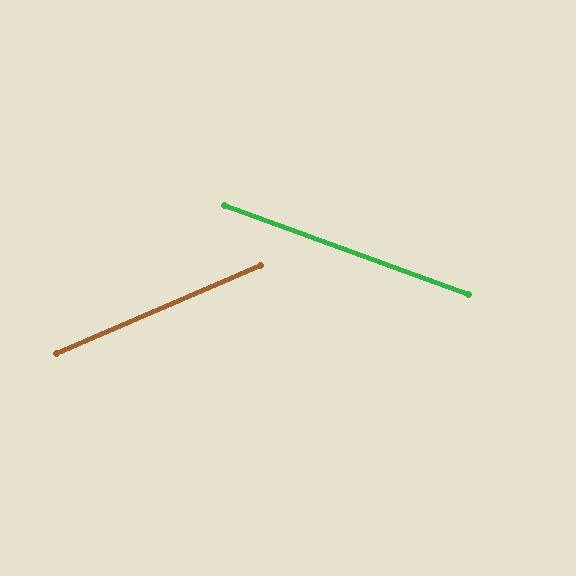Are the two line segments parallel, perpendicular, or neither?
Neither parallel nor perpendicular — they differ by about 43°.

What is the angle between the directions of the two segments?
Approximately 43 degrees.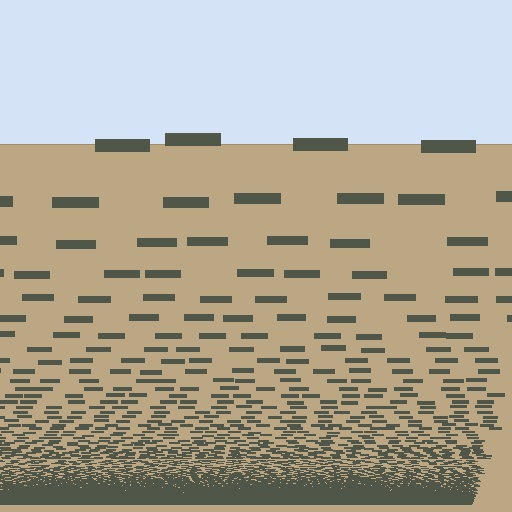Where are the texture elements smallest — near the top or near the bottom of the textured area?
Near the bottom.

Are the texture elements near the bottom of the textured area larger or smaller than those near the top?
Smaller. The gradient is inverted — elements near the bottom are smaller and denser.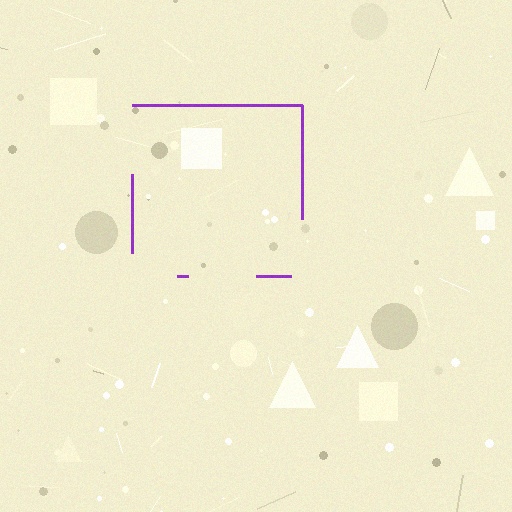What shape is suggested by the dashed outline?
The dashed outline suggests a square.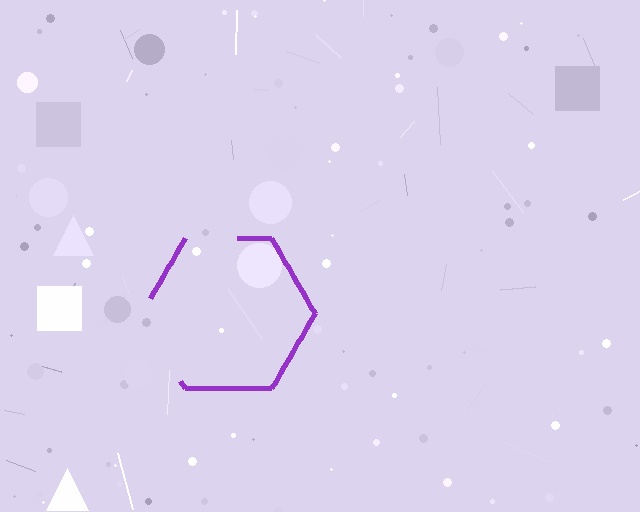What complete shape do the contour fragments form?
The contour fragments form a hexagon.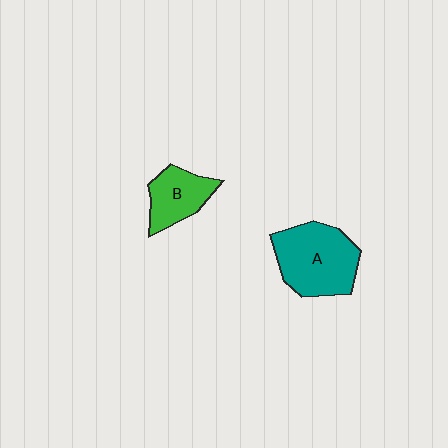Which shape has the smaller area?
Shape B (green).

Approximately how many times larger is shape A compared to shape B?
Approximately 1.7 times.